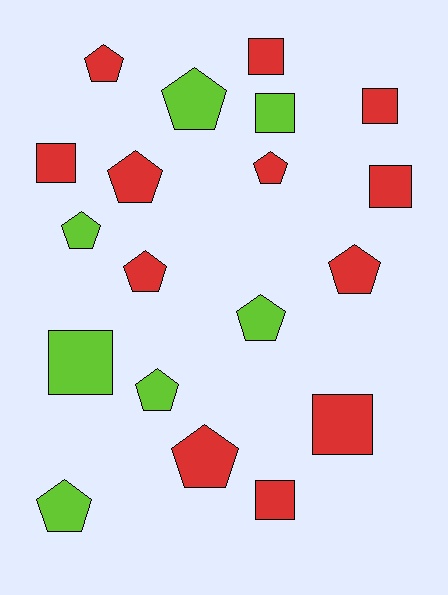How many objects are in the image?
There are 19 objects.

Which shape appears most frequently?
Pentagon, with 11 objects.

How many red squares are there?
There are 6 red squares.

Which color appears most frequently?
Red, with 12 objects.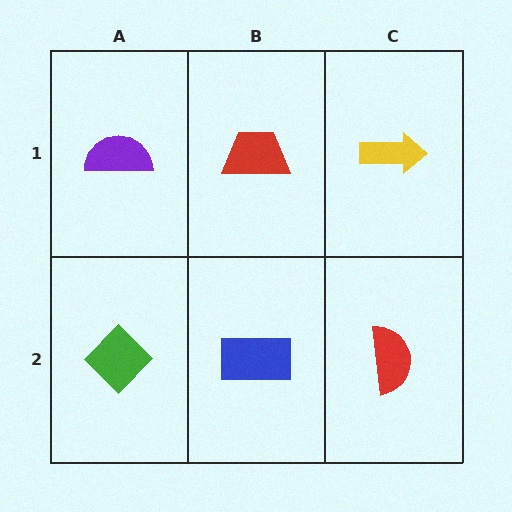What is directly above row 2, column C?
A yellow arrow.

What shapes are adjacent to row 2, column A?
A purple semicircle (row 1, column A), a blue rectangle (row 2, column B).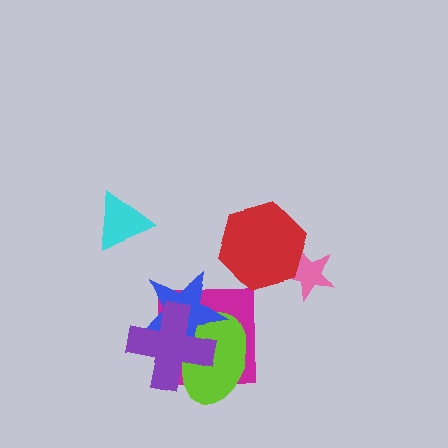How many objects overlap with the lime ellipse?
3 objects overlap with the lime ellipse.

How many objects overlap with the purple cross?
3 objects overlap with the purple cross.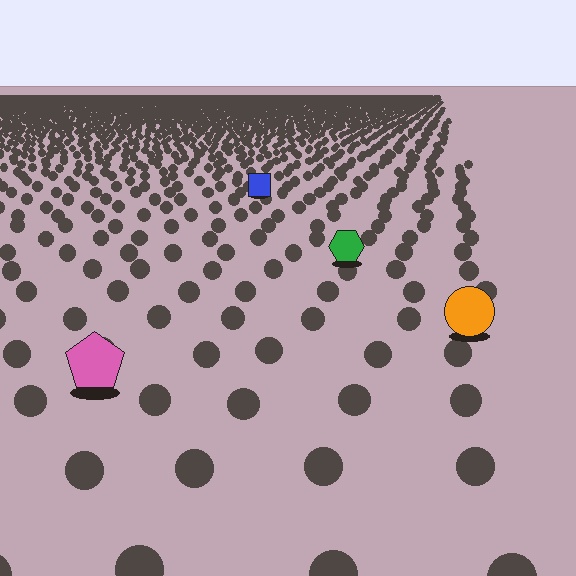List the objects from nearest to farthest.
From nearest to farthest: the pink pentagon, the orange circle, the green hexagon, the blue square.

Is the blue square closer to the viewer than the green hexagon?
No. The green hexagon is closer — you can tell from the texture gradient: the ground texture is coarser near it.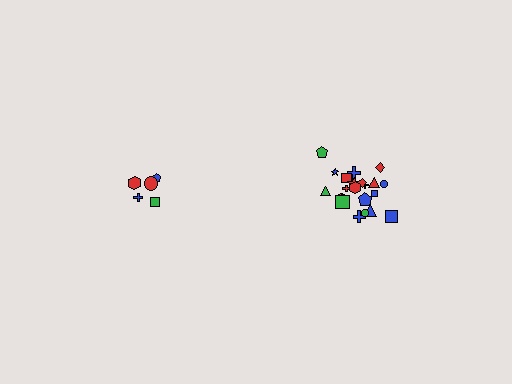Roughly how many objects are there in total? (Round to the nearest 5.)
Roughly 25 objects in total.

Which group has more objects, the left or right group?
The right group.